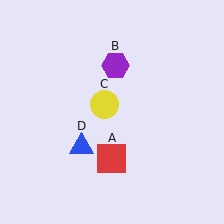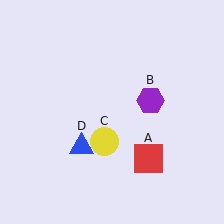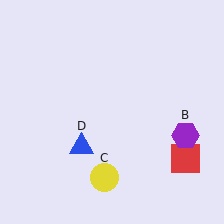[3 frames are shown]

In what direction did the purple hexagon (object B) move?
The purple hexagon (object B) moved down and to the right.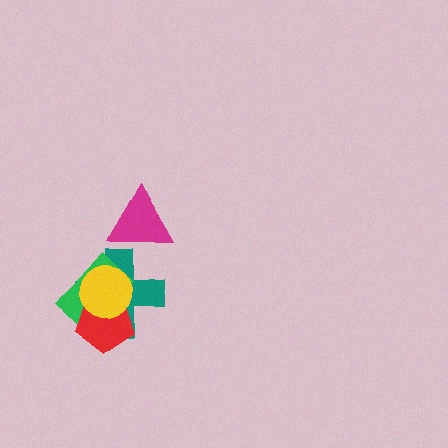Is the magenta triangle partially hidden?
No, no other shape covers it.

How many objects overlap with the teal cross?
4 objects overlap with the teal cross.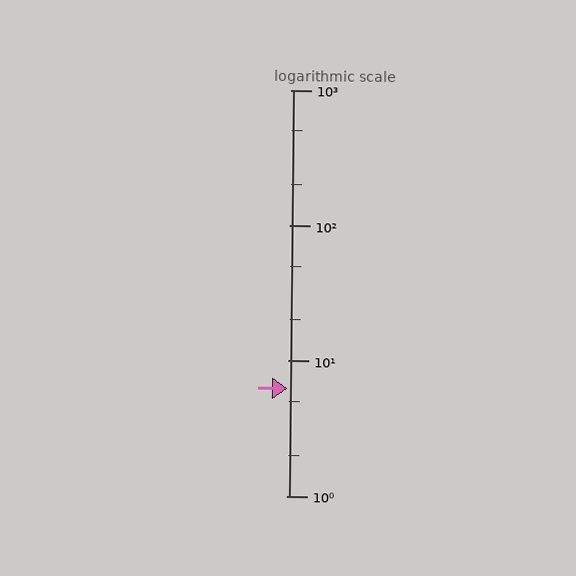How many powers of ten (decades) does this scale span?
The scale spans 3 decades, from 1 to 1000.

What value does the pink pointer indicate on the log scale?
The pointer indicates approximately 6.2.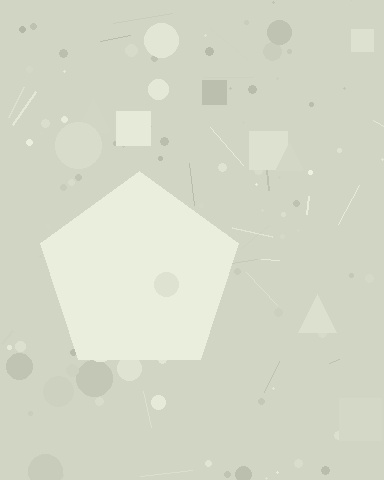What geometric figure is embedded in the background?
A pentagon is embedded in the background.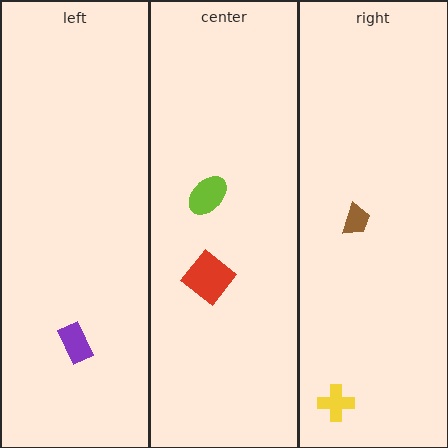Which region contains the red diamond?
The center region.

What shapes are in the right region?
The yellow cross, the brown trapezoid.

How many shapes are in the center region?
2.